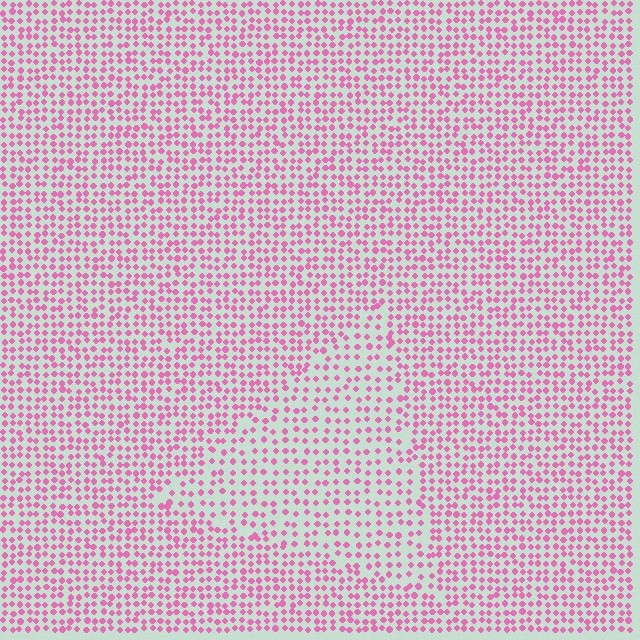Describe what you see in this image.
The image contains small pink elements arranged at two different densities. A triangle-shaped region is visible where the elements are less densely packed than the surrounding area.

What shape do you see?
I see a triangle.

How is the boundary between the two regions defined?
The boundary is defined by a change in element density (approximately 1.6x ratio). All elements are the same color, size, and shape.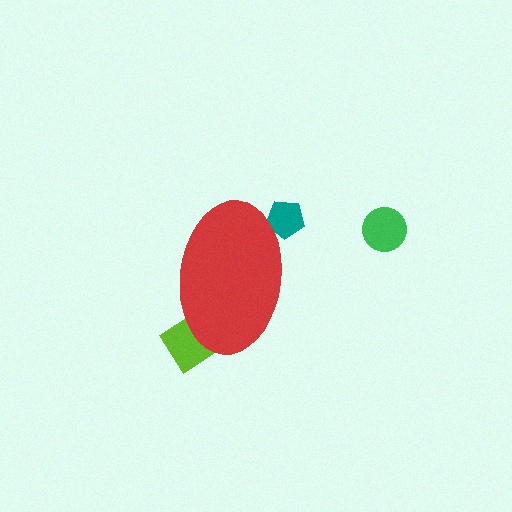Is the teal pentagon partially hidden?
Yes, the teal pentagon is partially hidden behind the red ellipse.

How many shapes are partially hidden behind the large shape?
2 shapes are partially hidden.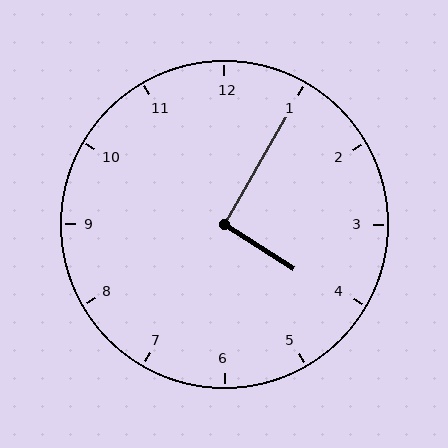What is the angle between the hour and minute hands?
Approximately 92 degrees.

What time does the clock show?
4:05.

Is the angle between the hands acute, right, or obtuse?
It is right.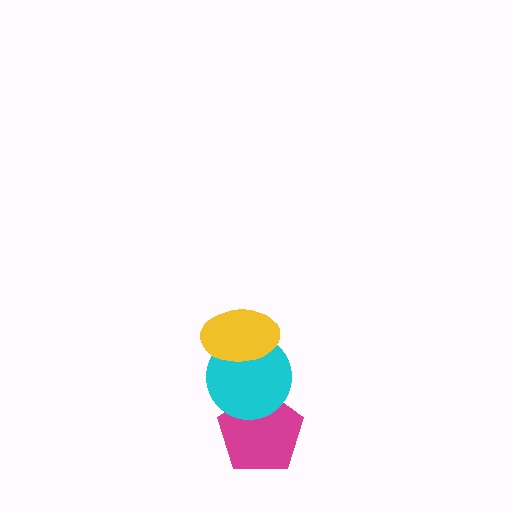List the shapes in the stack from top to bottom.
From top to bottom: the yellow ellipse, the cyan circle, the magenta pentagon.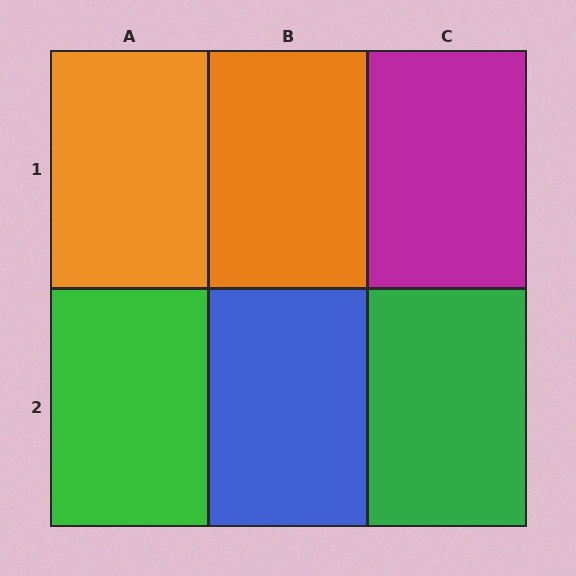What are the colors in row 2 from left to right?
Green, blue, green.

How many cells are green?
2 cells are green.